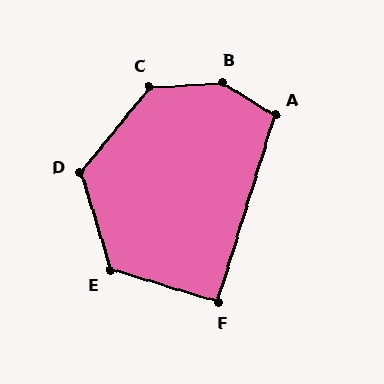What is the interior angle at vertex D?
Approximately 124 degrees (obtuse).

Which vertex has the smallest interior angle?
F, at approximately 91 degrees.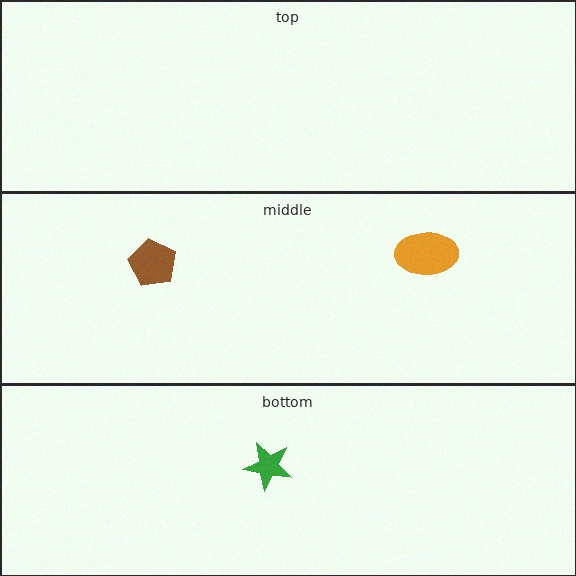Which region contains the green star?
The bottom region.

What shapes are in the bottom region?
The green star.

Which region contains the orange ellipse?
The middle region.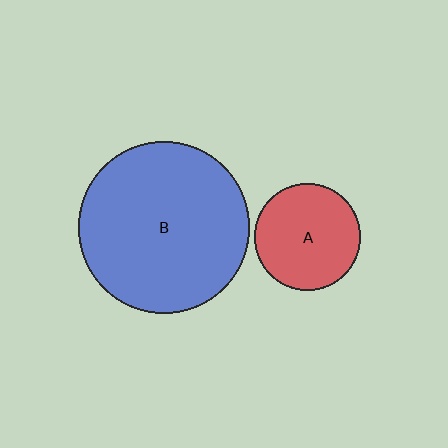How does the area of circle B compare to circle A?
Approximately 2.6 times.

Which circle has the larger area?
Circle B (blue).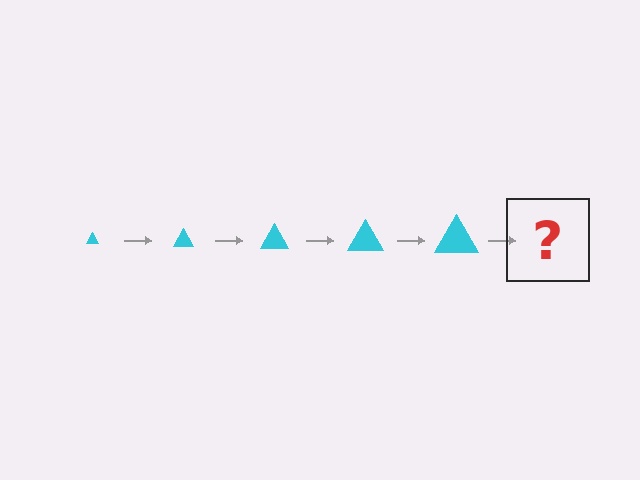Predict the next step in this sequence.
The next step is a cyan triangle, larger than the previous one.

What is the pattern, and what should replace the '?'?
The pattern is that the triangle gets progressively larger each step. The '?' should be a cyan triangle, larger than the previous one.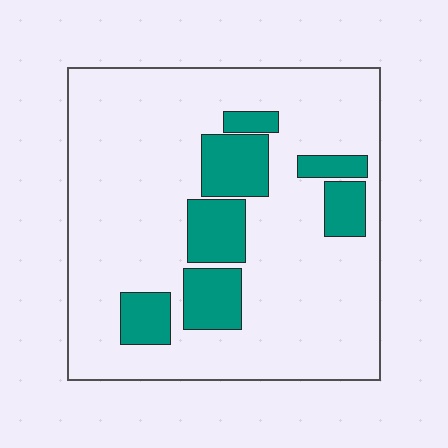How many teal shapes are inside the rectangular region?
7.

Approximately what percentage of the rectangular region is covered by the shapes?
Approximately 20%.